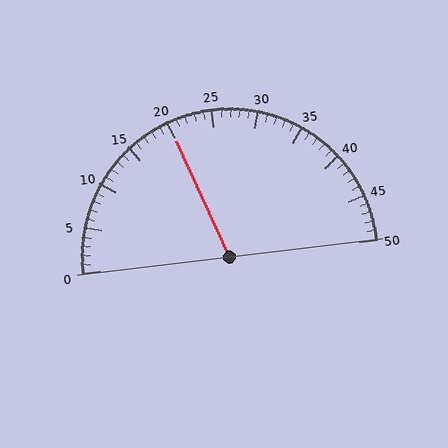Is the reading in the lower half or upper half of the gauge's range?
The reading is in the lower half of the range (0 to 50).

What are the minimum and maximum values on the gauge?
The gauge ranges from 0 to 50.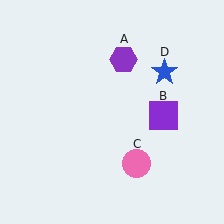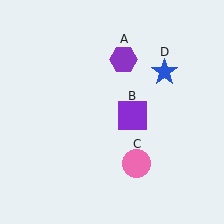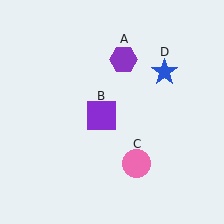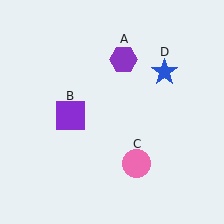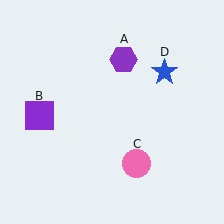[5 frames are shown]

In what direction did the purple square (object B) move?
The purple square (object B) moved left.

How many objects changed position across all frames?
1 object changed position: purple square (object B).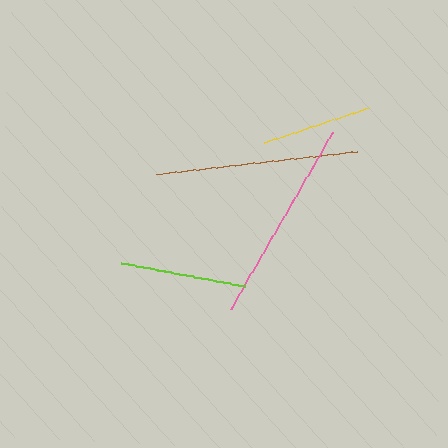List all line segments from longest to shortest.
From longest to shortest: pink, brown, lime, yellow.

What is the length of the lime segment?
The lime segment is approximately 126 pixels long.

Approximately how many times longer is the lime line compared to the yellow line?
The lime line is approximately 1.2 times the length of the yellow line.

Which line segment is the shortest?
The yellow line is the shortest at approximately 110 pixels.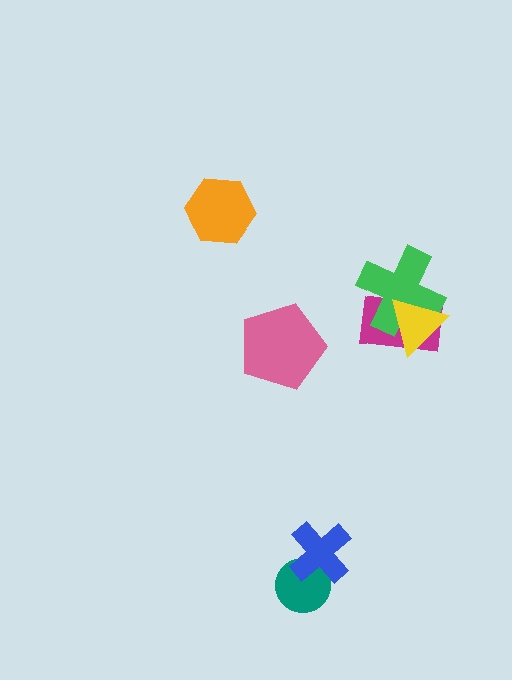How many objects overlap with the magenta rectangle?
2 objects overlap with the magenta rectangle.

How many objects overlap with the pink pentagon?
0 objects overlap with the pink pentagon.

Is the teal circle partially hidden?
Yes, it is partially covered by another shape.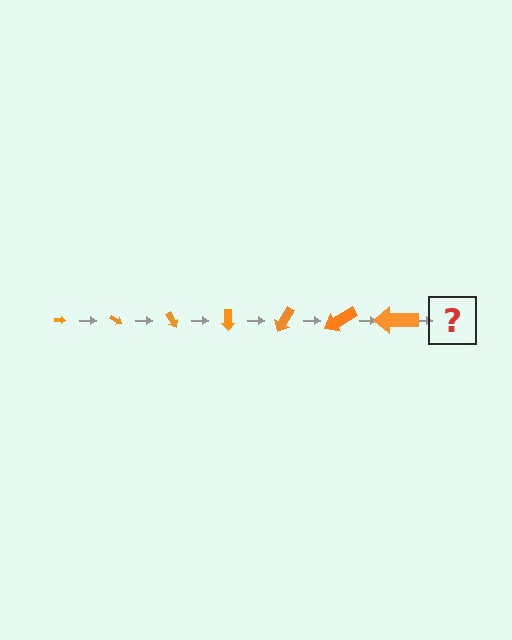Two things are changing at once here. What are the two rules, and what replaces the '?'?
The two rules are that the arrow grows larger each step and it rotates 30 degrees each step. The '?' should be an arrow, larger than the previous one and rotated 210 degrees from the start.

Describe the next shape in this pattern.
It should be an arrow, larger than the previous one and rotated 210 degrees from the start.